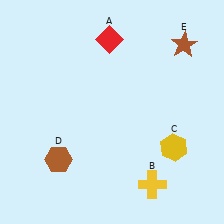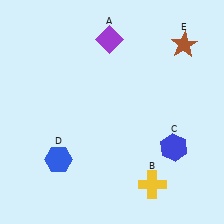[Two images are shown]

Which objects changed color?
A changed from red to purple. C changed from yellow to blue. D changed from brown to blue.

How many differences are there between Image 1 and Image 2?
There are 3 differences between the two images.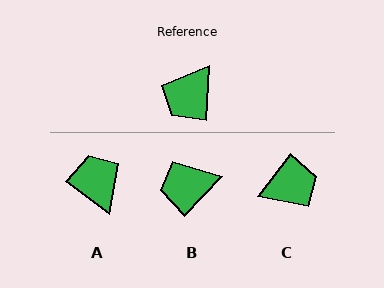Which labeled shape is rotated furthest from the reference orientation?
C, about 146 degrees away.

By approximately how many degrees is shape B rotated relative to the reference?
Approximately 40 degrees clockwise.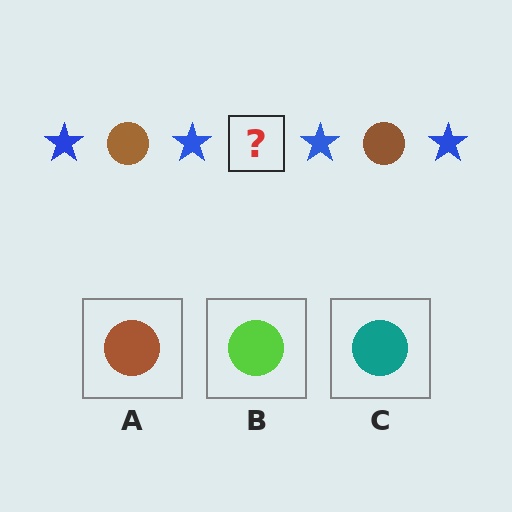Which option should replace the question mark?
Option A.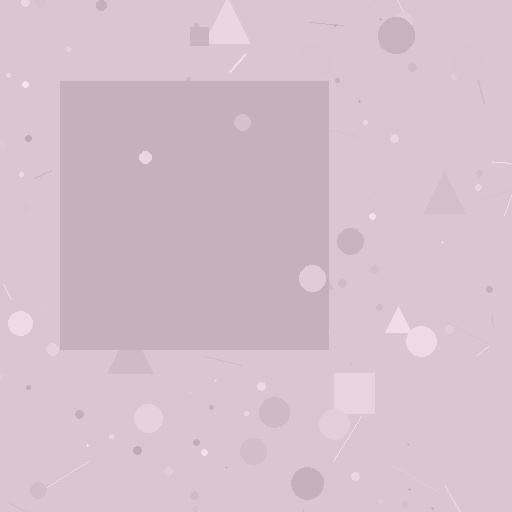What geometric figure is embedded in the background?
A square is embedded in the background.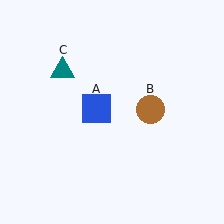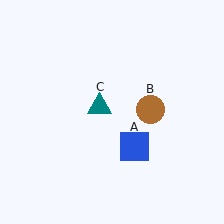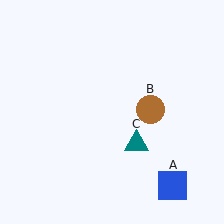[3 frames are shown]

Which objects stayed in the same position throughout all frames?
Brown circle (object B) remained stationary.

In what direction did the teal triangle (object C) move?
The teal triangle (object C) moved down and to the right.